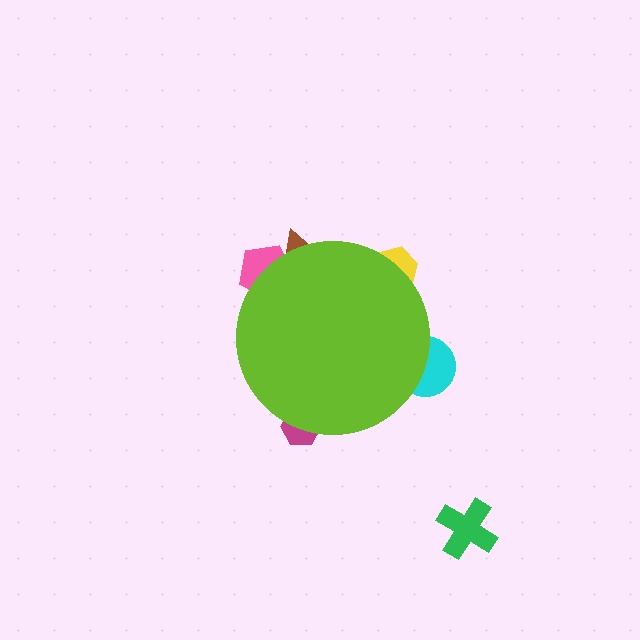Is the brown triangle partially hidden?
Yes, the brown triangle is partially hidden behind the lime circle.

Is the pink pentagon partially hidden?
Yes, the pink pentagon is partially hidden behind the lime circle.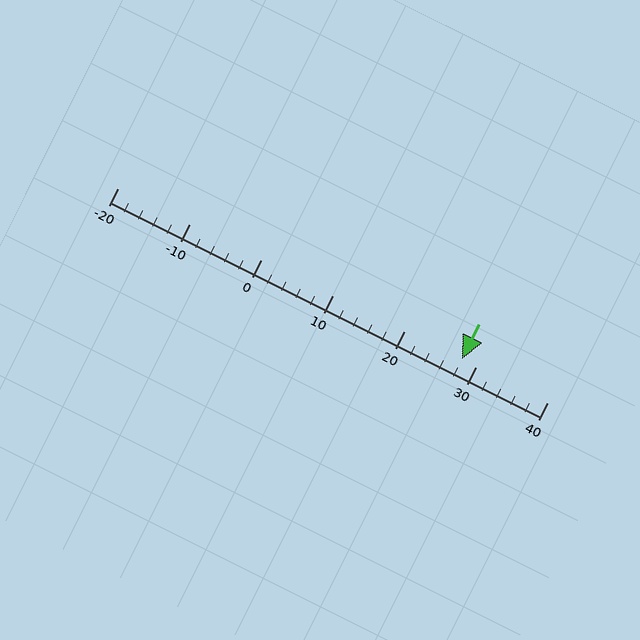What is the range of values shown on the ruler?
The ruler shows values from -20 to 40.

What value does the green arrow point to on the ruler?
The green arrow points to approximately 28.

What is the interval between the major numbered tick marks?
The major tick marks are spaced 10 units apart.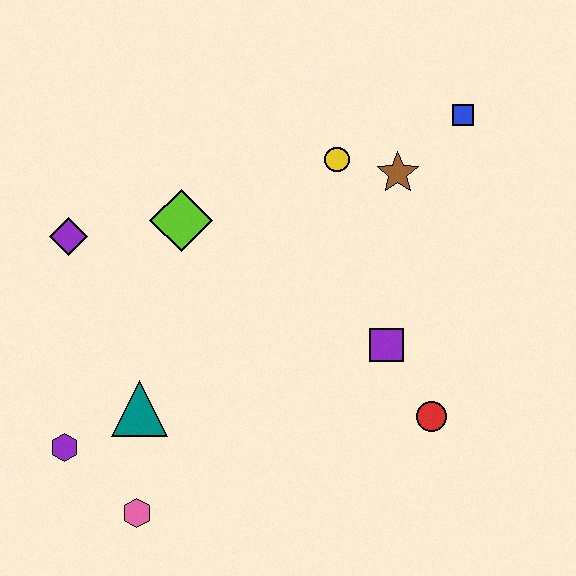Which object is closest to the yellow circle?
The brown star is closest to the yellow circle.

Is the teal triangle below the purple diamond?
Yes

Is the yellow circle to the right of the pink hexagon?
Yes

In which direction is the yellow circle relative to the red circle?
The yellow circle is above the red circle.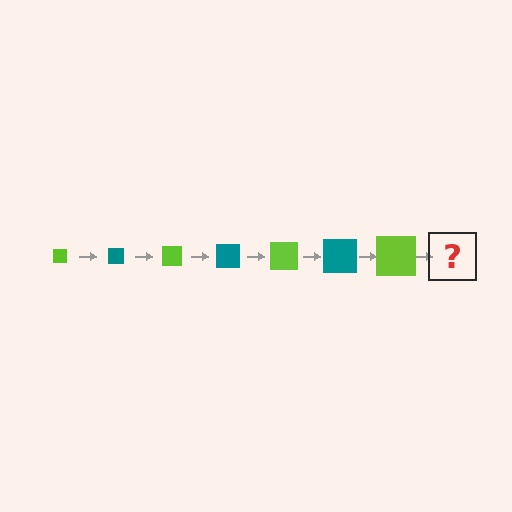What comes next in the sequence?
The next element should be a teal square, larger than the previous one.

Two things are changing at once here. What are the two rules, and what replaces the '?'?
The two rules are that the square grows larger each step and the color cycles through lime and teal. The '?' should be a teal square, larger than the previous one.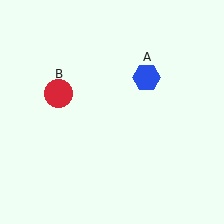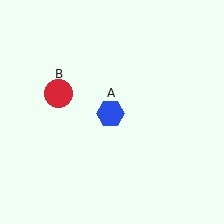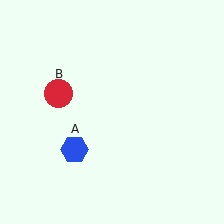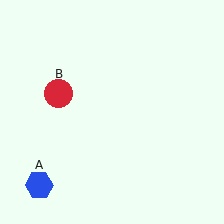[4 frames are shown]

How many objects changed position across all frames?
1 object changed position: blue hexagon (object A).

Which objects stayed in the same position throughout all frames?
Red circle (object B) remained stationary.